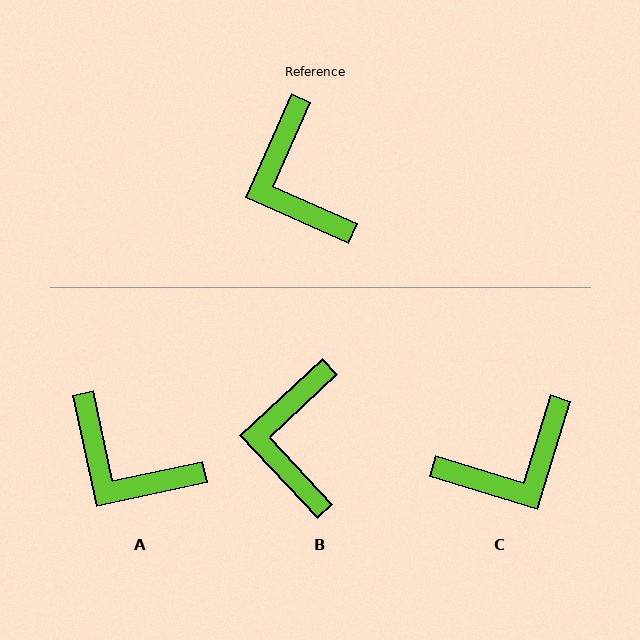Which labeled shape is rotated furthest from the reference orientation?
C, about 97 degrees away.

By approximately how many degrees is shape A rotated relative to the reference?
Approximately 36 degrees counter-clockwise.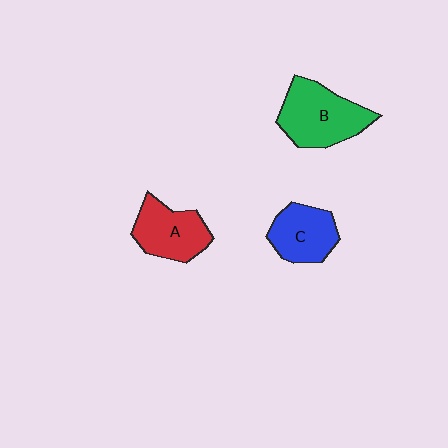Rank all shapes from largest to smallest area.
From largest to smallest: B (green), A (red), C (blue).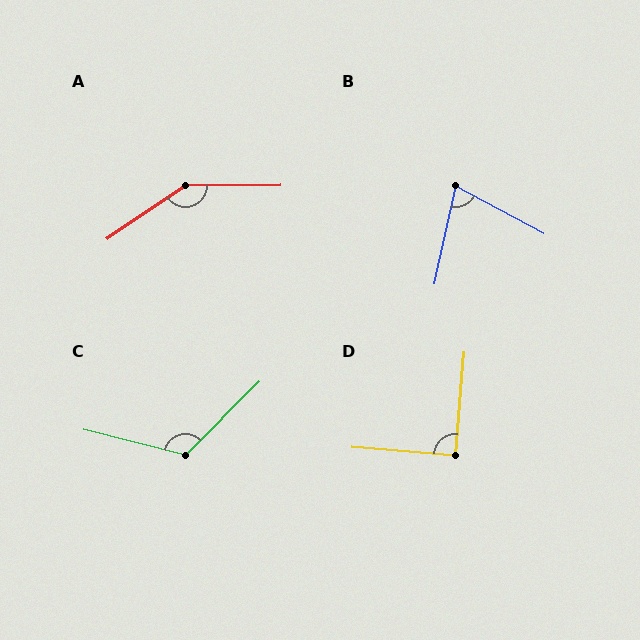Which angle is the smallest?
B, at approximately 74 degrees.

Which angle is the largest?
A, at approximately 146 degrees.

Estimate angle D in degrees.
Approximately 90 degrees.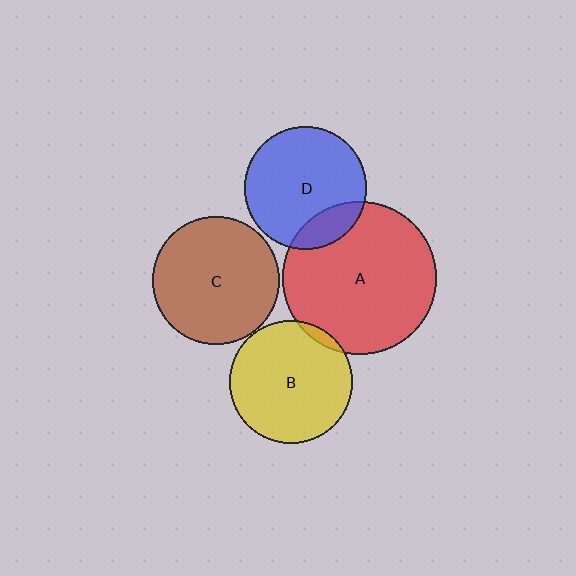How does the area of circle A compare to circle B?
Approximately 1.6 times.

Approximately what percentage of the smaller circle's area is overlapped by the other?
Approximately 15%.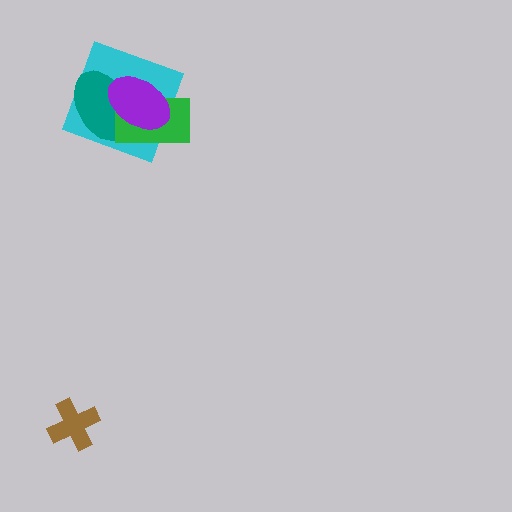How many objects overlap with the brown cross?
0 objects overlap with the brown cross.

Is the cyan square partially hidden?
Yes, it is partially covered by another shape.